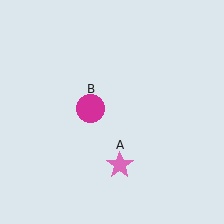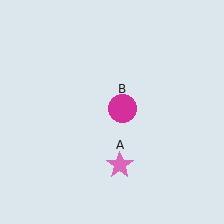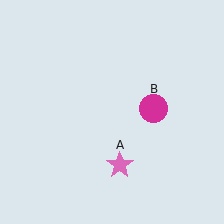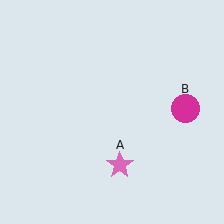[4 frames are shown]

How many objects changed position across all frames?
1 object changed position: magenta circle (object B).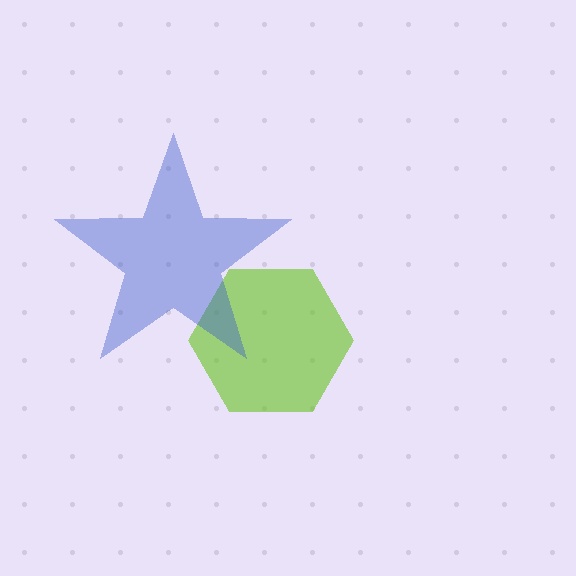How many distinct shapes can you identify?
There are 2 distinct shapes: a lime hexagon, a blue star.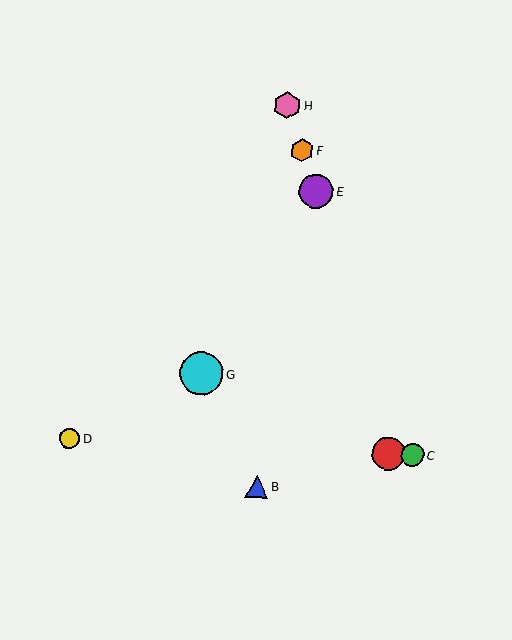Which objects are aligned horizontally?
Objects A, C, D are aligned horizontally.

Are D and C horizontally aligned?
Yes, both are at y≈438.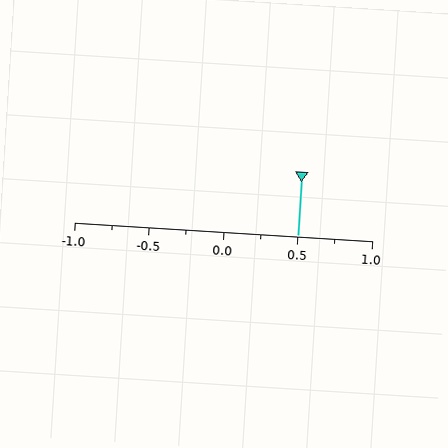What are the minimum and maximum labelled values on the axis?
The axis runs from -1.0 to 1.0.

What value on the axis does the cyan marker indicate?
The marker indicates approximately 0.5.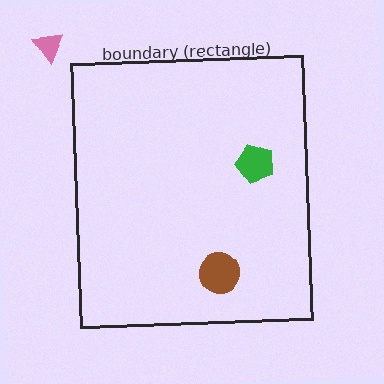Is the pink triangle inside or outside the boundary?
Outside.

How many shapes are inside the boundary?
2 inside, 1 outside.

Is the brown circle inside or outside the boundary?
Inside.